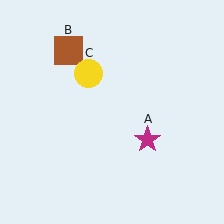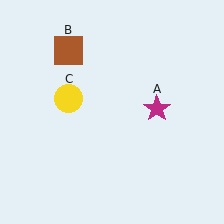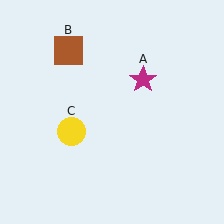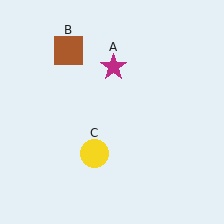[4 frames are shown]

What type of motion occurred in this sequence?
The magenta star (object A), yellow circle (object C) rotated counterclockwise around the center of the scene.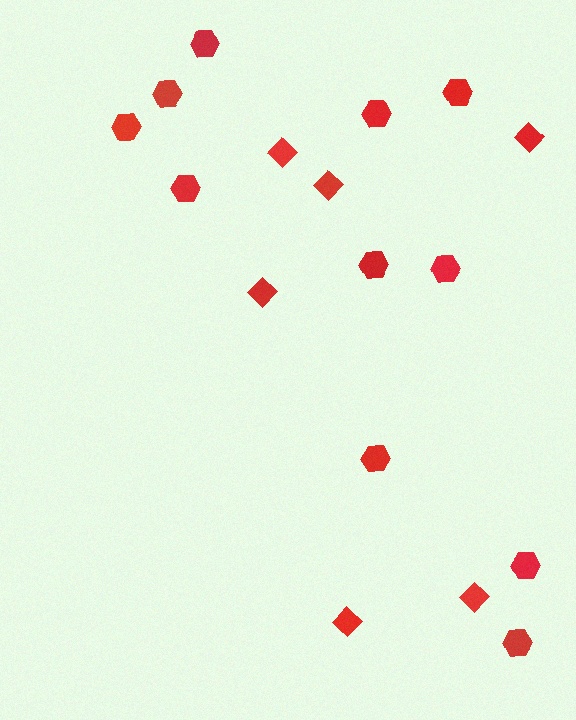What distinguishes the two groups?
There are 2 groups: one group of hexagons (11) and one group of diamonds (6).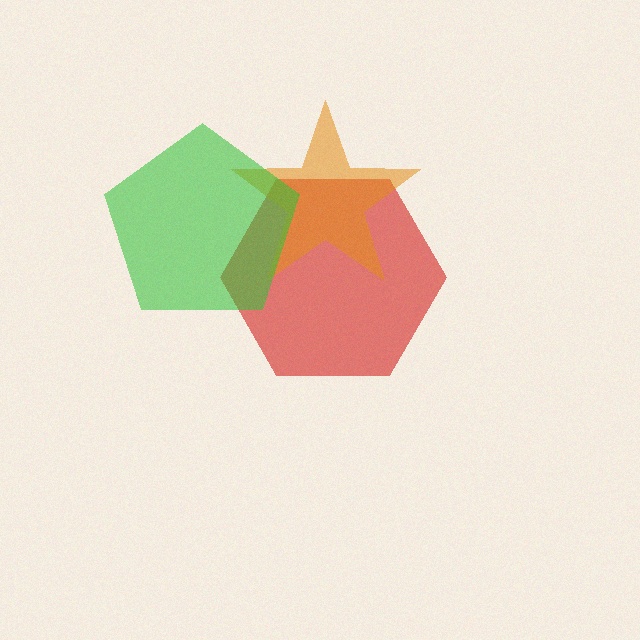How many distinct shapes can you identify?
There are 3 distinct shapes: a red hexagon, an orange star, a green pentagon.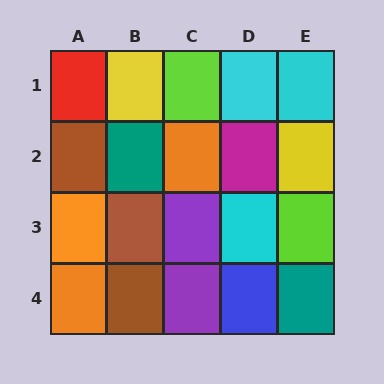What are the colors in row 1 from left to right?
Red, yellow, lime, cyan, cyan.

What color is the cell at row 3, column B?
Brown.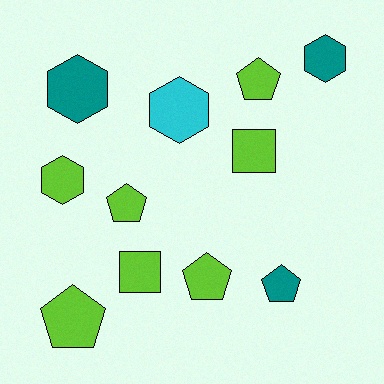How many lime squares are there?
There are 2 lime squares.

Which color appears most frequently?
Lime, with 7 objects.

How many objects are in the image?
There are 11 objects.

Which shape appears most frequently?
Pentagon, with 5 objects.